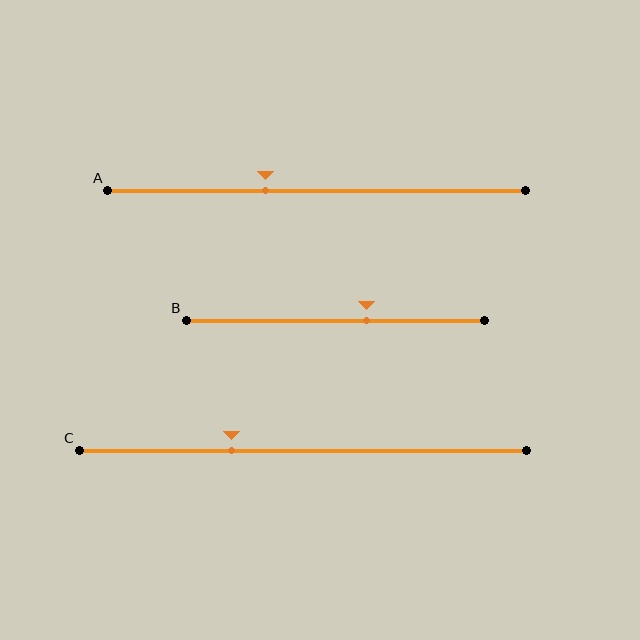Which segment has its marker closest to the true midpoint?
Segment B has its marker closest to the true midpoint.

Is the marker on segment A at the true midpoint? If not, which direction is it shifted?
No, the marker on segment A is shifted to the left by about 12% of the segment length.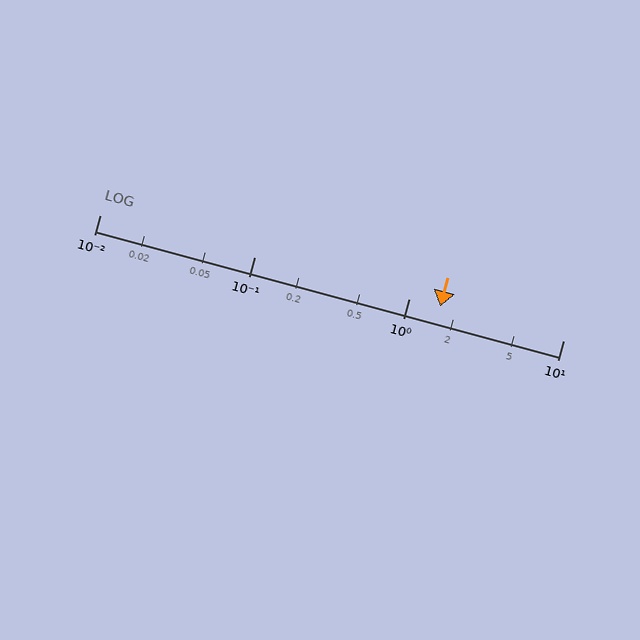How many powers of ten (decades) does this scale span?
The scale spans 3 decades, from 0.01 to 10.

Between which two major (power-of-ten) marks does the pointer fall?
The pointer is between 1 and 10.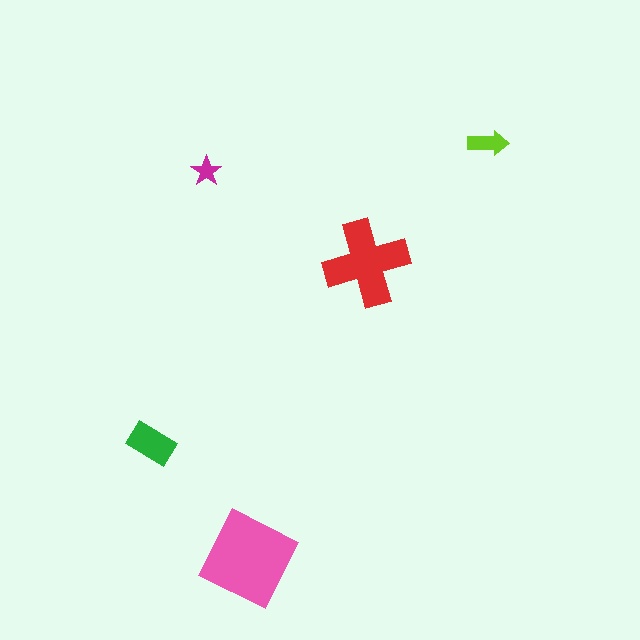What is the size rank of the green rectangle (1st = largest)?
3rd.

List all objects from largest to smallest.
The pink diamond, the red cross, the green rectangle, the lime arrow, the magenta star.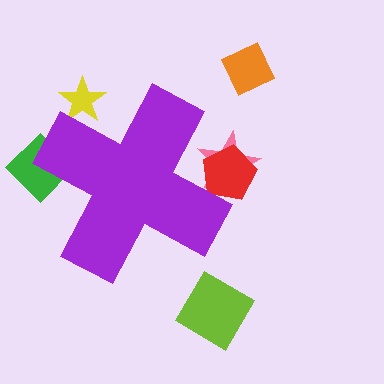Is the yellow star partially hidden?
Yes, the yellow star is partially hidden behind the purple cross.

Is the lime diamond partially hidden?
No, the lime diamond is fully visible.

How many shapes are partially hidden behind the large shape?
4 shapes are partially hidden.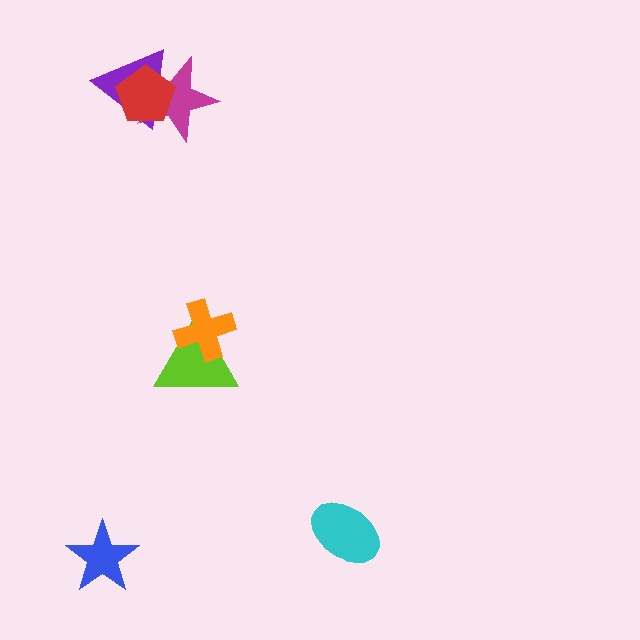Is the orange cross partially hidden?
No, no other shape covers it.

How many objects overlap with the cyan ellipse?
0 objects overlap with the cyan ellipse.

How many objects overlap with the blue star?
0 objects overlap with the blue star.